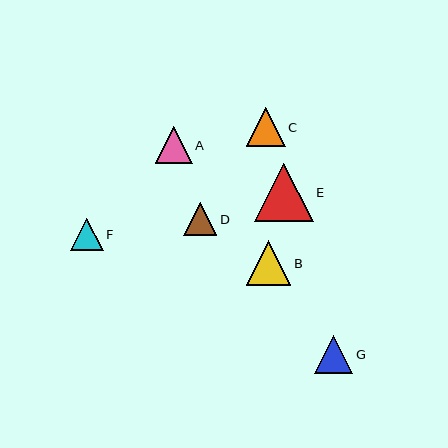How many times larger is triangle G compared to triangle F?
Triangle G is approximately 1.2 times the size of triangle F.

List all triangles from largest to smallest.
From largest to smallest: E, B, C, G, A, D, F.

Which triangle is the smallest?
Triangle F is the smallest with a size of approximately 32 pixels.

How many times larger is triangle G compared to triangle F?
Triangle G is approximately 1.2 times the size of triangle F.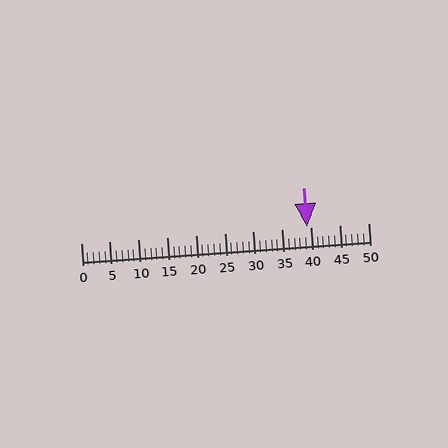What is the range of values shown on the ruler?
The ruler shows values from 0 to 50.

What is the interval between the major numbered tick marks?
The major tick marks are spaced 5 units apart.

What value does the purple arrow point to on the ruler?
The purple arrow points to approximately 39.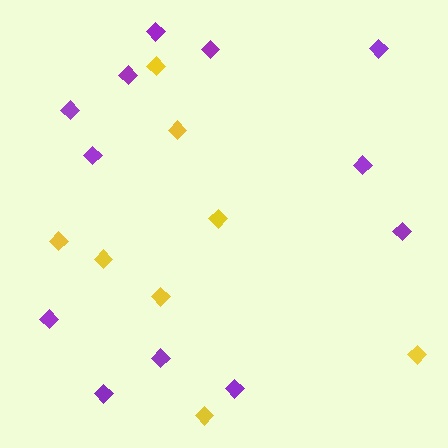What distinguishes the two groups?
There are 2 groups: one group of yellow diamonds (8) and one group of purple diamonds (12).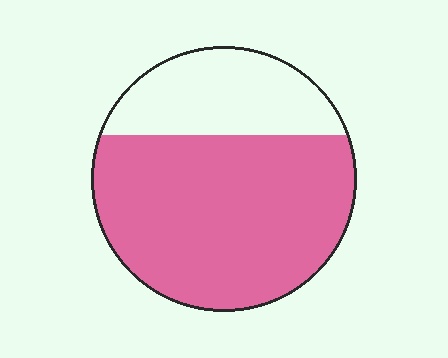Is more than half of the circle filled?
Yes.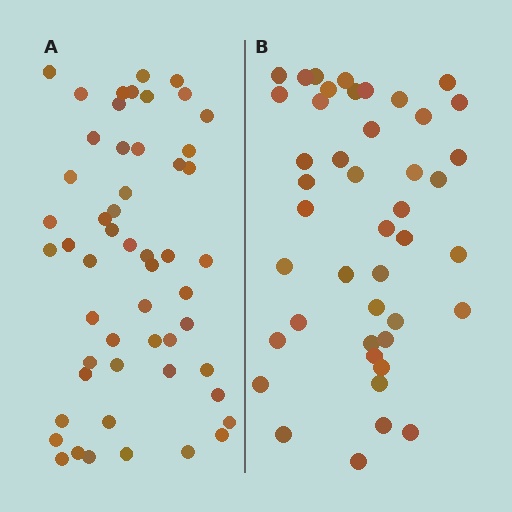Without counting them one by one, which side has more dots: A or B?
Region A (the left region) has more dots.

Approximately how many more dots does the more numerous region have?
Region A has roughly 8 or so more dots than region B.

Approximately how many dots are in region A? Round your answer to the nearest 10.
About 50 dots. (The exact count is 53, which rounds to 50.)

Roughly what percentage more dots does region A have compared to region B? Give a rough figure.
About 20% more.